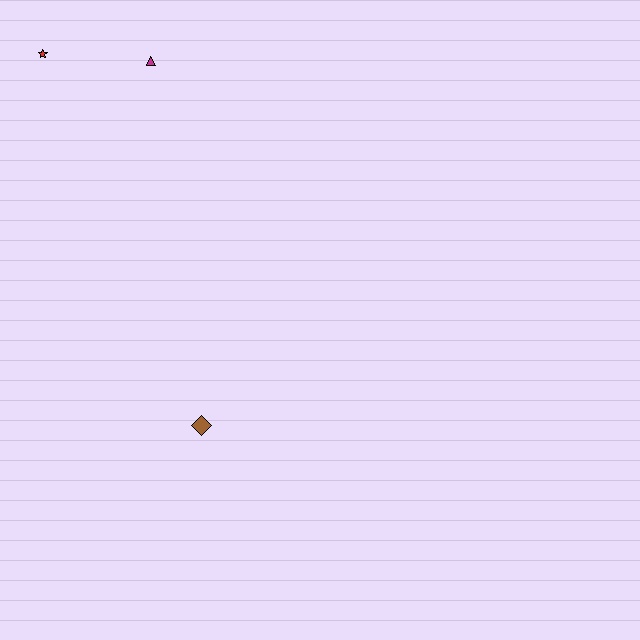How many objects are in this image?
There are 3 objects.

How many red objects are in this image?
There is 1 red object.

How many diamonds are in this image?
There is 1 diamond.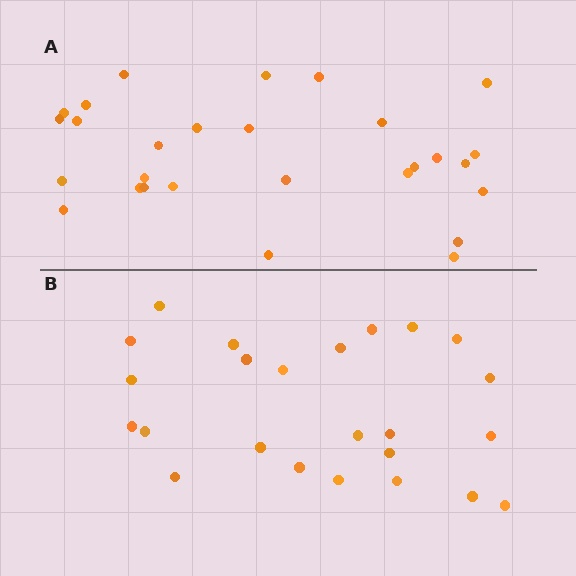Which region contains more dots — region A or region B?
Region A (the top region) has more dots.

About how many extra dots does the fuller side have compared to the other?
Region A has about 4 more dots than region B.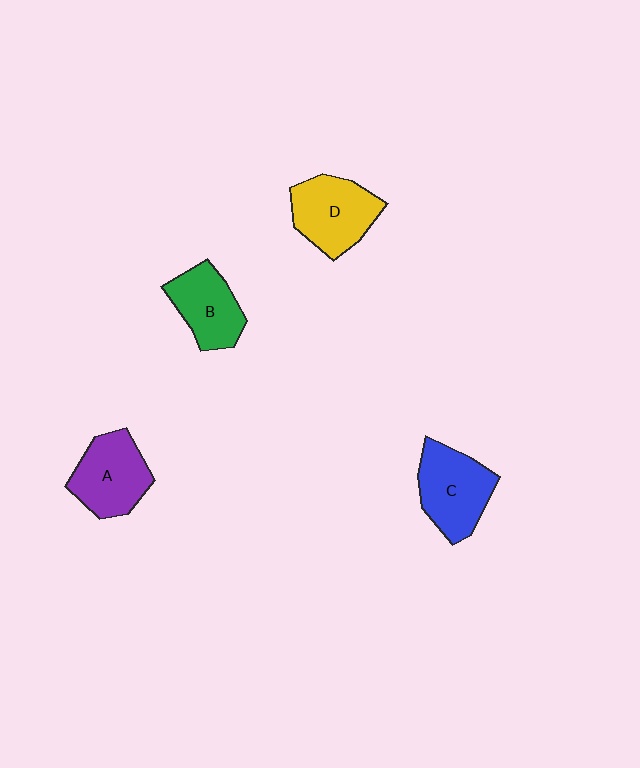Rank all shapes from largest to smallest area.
From largest to smallest: C (blue), D (yellow), A (purple), B (green).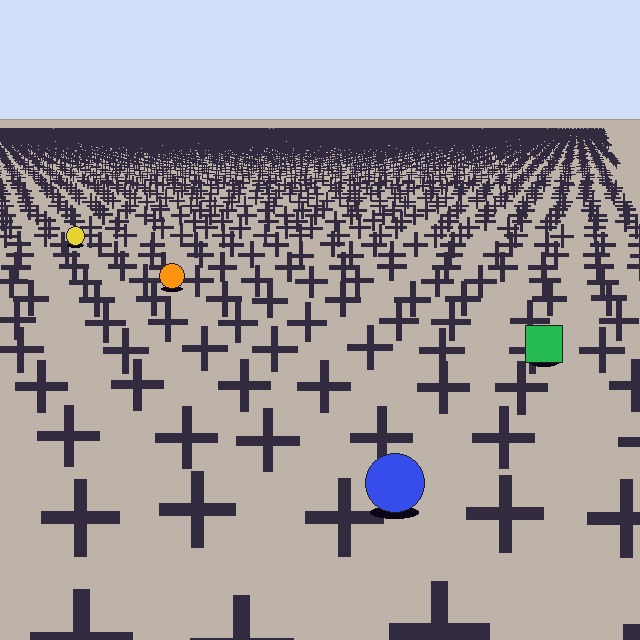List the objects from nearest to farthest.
From nearest to farthest: the blue circle, the green square, the orange circle, the yellow circle.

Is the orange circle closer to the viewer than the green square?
No. The green square is closer — you can tell from the texture gradient: the ground texture is coarser near it.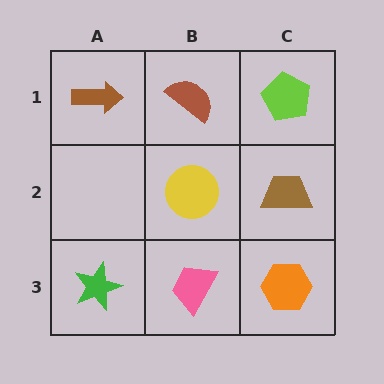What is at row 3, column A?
A green star.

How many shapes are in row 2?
2 shapes.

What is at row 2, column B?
A yellow circle.